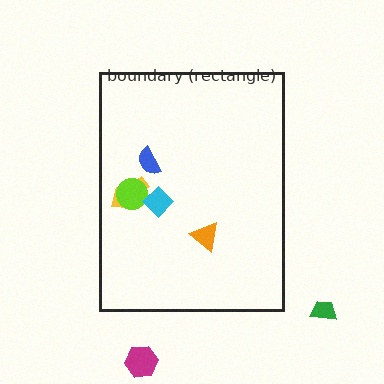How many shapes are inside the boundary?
5 inside, 2 outside.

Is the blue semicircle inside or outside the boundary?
Inside.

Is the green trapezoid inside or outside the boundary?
Outside.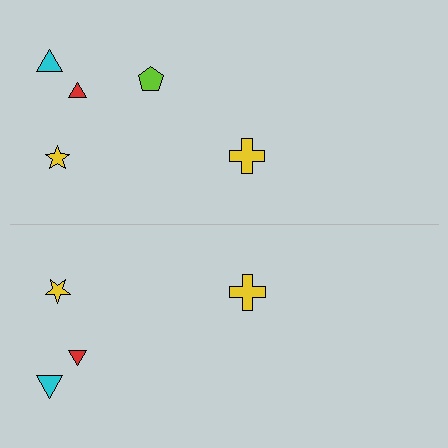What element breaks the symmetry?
A lime pentagon is missing from the bottom side.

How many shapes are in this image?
There are 9 shapes in this image.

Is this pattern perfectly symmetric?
No, the pattern is not perfectly symmetric. A lime pentagon is missing from the bottom side.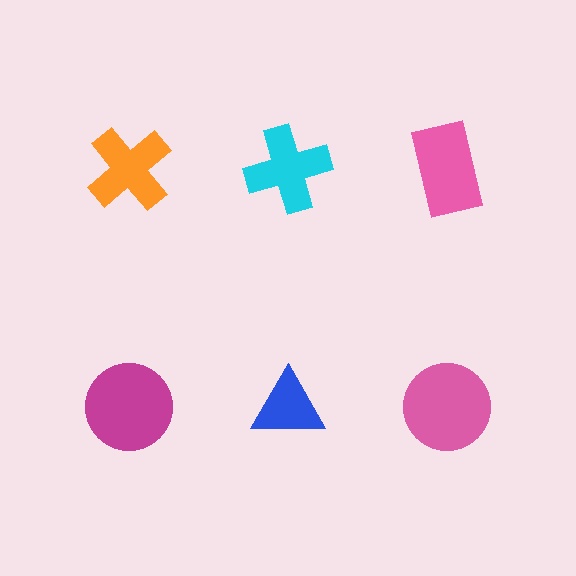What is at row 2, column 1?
A magenta circle.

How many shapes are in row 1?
3 shapes.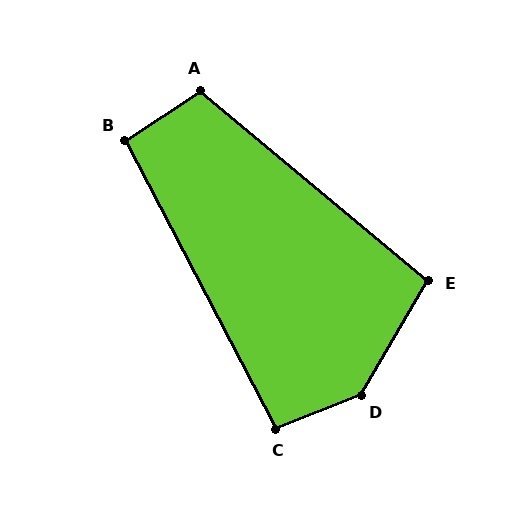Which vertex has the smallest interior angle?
C, at approximately 96 degrees.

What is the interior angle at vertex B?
Approximately 96 degrees (obtuse).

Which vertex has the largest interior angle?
D, at approximately 142 degrees.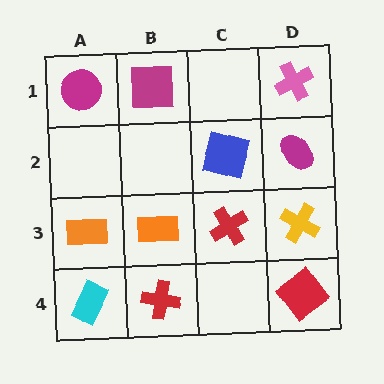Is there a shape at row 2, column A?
No, that cell is empty.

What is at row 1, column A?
A magenta circle.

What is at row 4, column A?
A cyan rectangle.